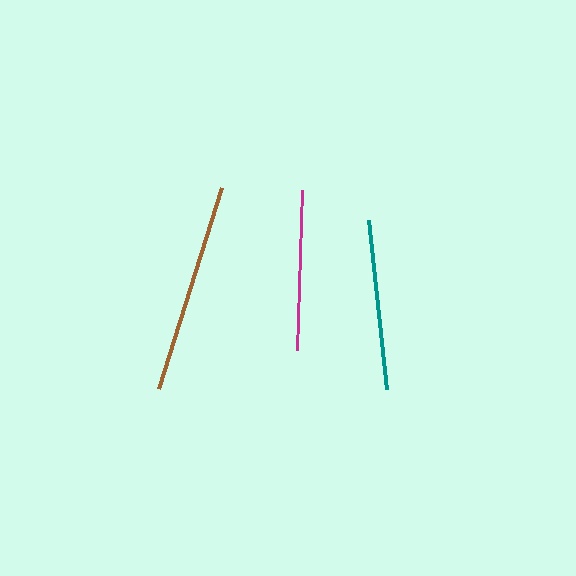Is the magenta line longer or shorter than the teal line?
The teal line is longer than the magenta line.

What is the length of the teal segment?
The teal segment is approximately 170 pixels long.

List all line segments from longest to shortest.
From longest to shortest: brown, teal, magenta.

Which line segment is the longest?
The brown line is the longest at approximately 211 pixels.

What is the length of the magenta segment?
The magenta segment is approximately 161 pixels long.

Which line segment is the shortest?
The magenta line is the shortest at approximately 161 pixels.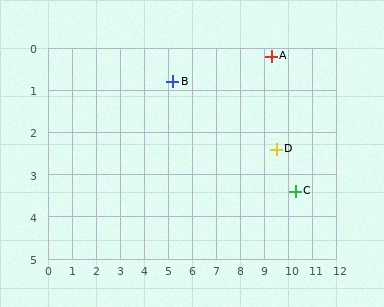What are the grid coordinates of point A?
Point A is at approximately (9.3, 0.2).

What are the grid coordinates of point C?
Point C is at approximately (10.3, 3.4).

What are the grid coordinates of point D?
Point D is at approximately (9.5, 2.4).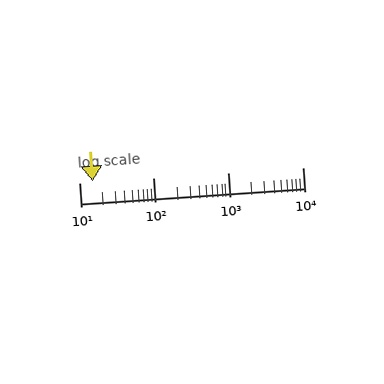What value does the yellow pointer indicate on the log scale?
The pointer indicates approximately 15.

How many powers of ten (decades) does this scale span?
The scale spans 3 decades, from 10 to 10000.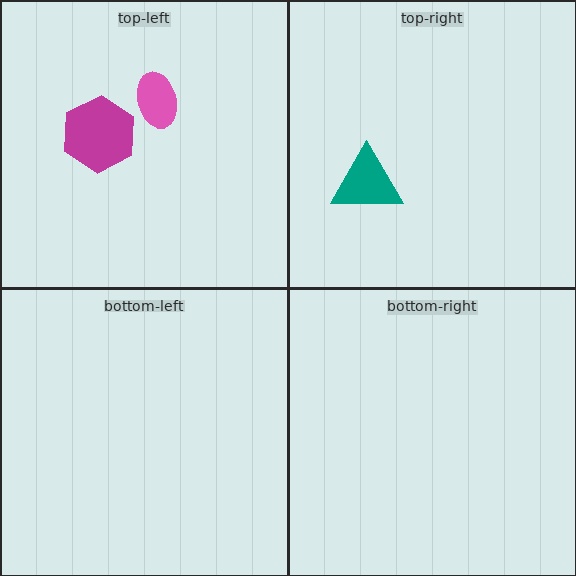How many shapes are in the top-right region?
1.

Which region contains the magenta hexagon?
The top-left region.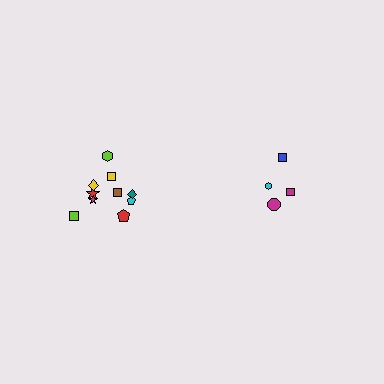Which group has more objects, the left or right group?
The left group.